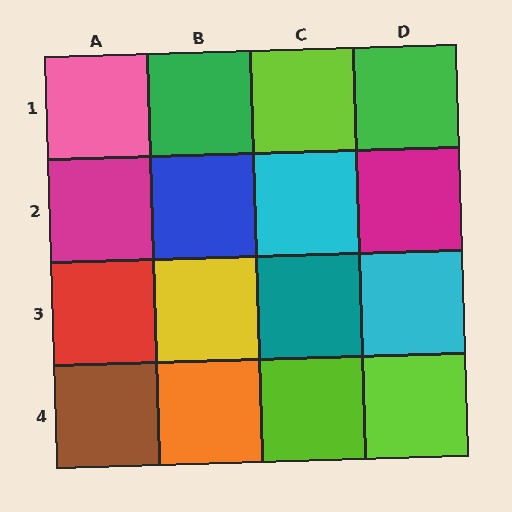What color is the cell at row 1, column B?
Green.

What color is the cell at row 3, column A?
Red.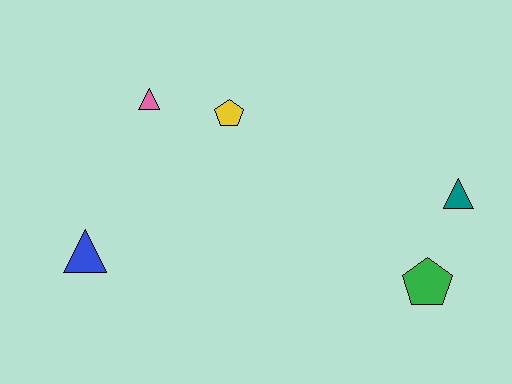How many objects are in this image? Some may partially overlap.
There are 5 objects.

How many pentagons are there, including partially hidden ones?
There are 2 pentagons.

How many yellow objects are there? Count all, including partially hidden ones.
There is 1 yellow object.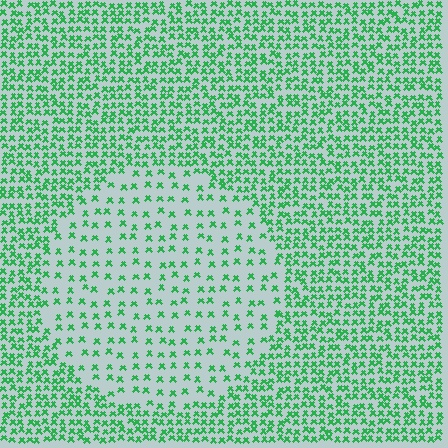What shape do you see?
I see a circle.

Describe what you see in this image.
The image contains small green elements arranged at two different densities. A circle-shaped region is visible where the elements are less densely packed than the surrounding area.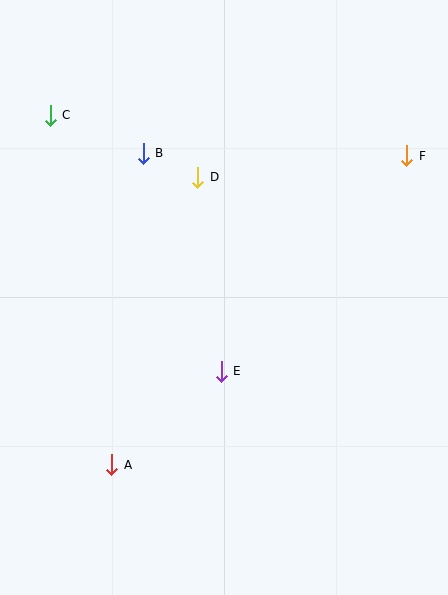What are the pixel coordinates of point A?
Point A is at (112, 465).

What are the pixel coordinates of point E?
Point E is at (221, 371).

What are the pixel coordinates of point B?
Point B is at (143, 153).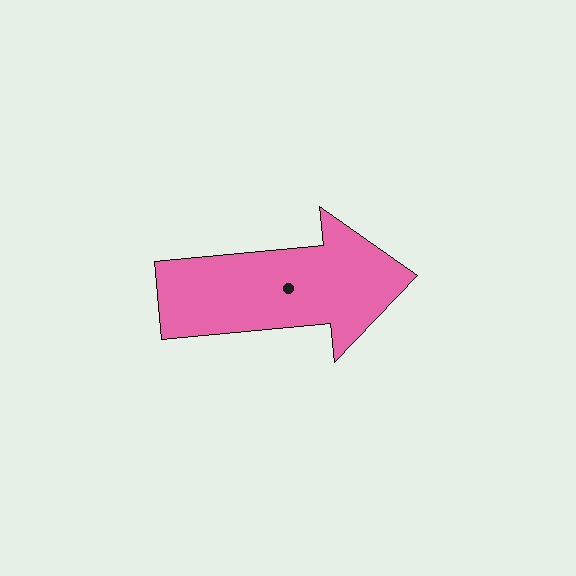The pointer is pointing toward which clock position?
Roughly 3 o'clock.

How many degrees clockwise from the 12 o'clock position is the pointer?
Approximately 85 degrees.